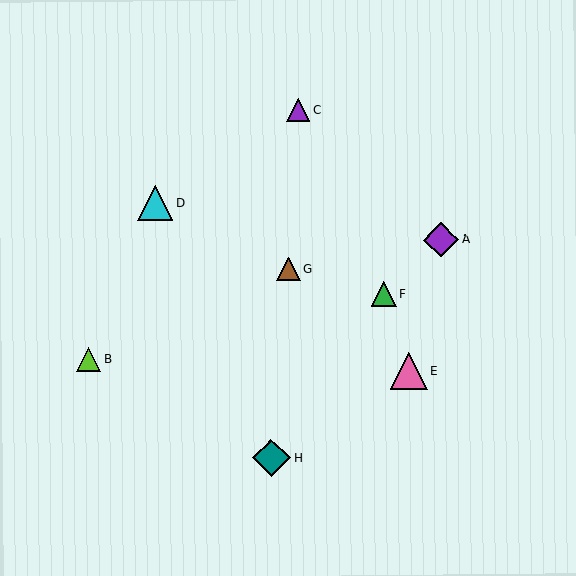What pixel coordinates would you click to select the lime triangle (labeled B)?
Click at (88, 359) to select the lime triangle B.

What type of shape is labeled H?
Shape H is a teal diamond.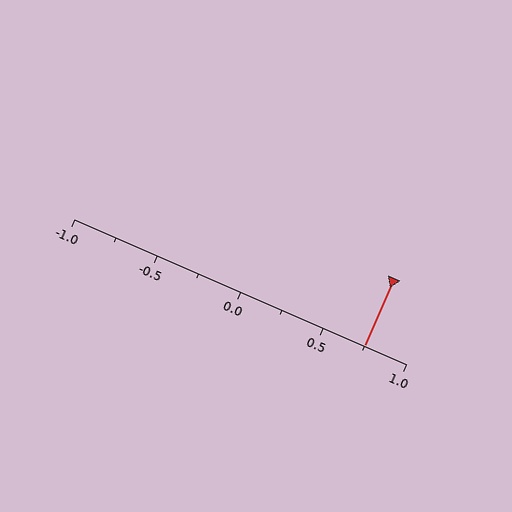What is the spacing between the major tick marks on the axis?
The major ticks are spaced 0.5 apart.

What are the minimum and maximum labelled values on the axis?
The axis runs from -1.0 to 1.0.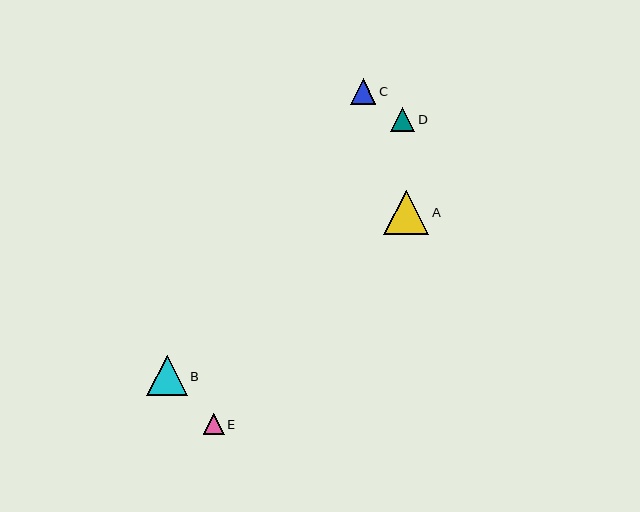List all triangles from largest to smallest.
From largest to smallest: A, B, C, D, E.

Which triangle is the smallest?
Triangle E is the smallest with a size of approximately 21 pixels.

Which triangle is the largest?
Triangle A is the largest with a size of approximately 45 pixels.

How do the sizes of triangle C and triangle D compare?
Triangle C and triangle D are approximately the same size.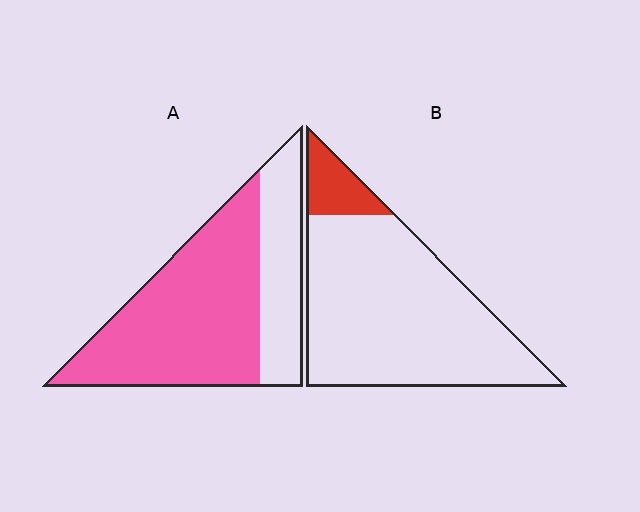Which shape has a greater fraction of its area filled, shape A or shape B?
Shape A.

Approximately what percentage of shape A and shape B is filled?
A is approximately 70% and B is approximately 10%.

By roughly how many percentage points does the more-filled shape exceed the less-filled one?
By roughly 60 percentage points (A over B).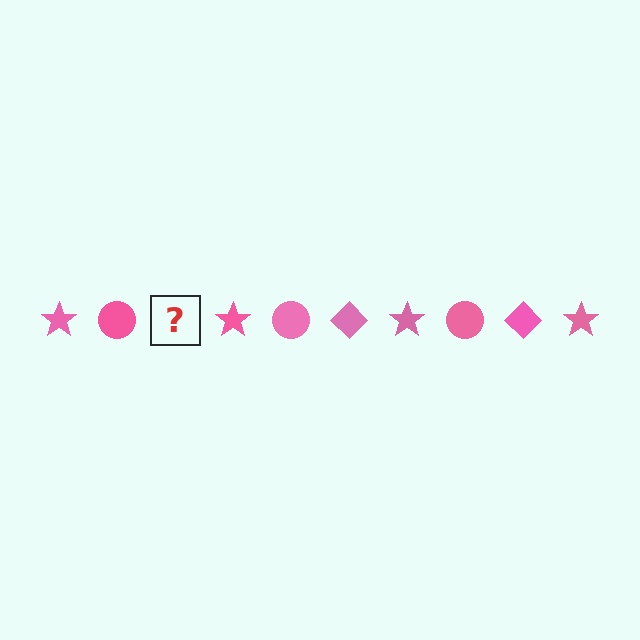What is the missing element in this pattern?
The missing element is a pink diamond.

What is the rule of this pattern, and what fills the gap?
The rule is that the pattern cycles through star, circle, diamond shapes in pink. The gap should be filled with a pink diamond.